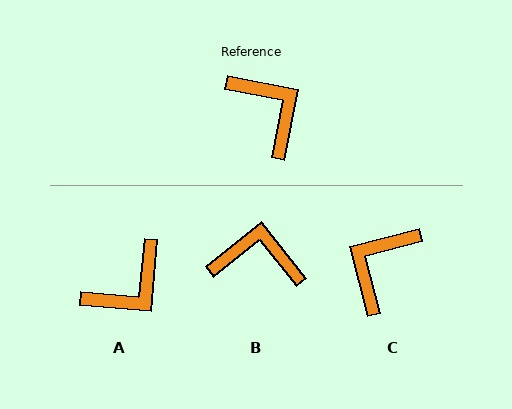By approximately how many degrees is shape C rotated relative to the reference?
Approximately 116 degrees counter-clockwise.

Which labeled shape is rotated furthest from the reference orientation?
C, about 116 degrees away.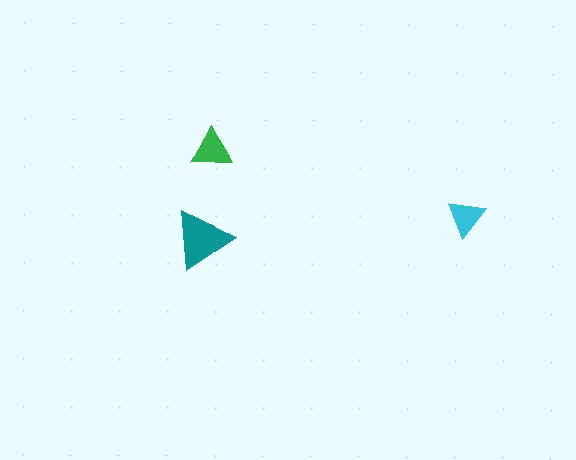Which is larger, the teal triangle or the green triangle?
The teal one.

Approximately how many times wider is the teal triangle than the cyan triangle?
About 1.5 times wider.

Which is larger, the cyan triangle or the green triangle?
The green one.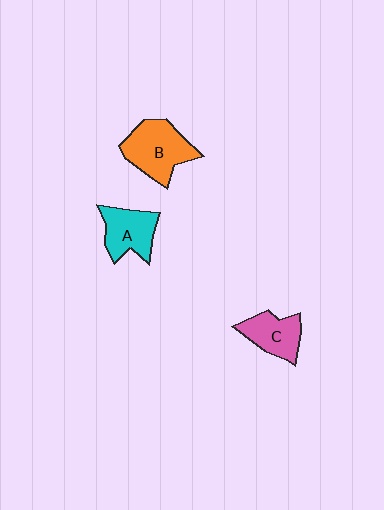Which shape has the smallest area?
Shape C (pink).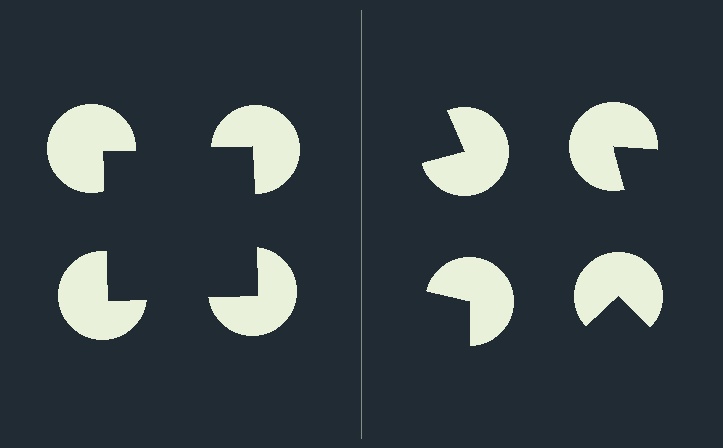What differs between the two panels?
The pac-man discs are positioned identically on both sides; only the wedge orientations differ. On the left they align to a square; on the right they are misaligned.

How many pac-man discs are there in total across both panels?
8 — 4 on each side.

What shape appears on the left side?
An illusory square.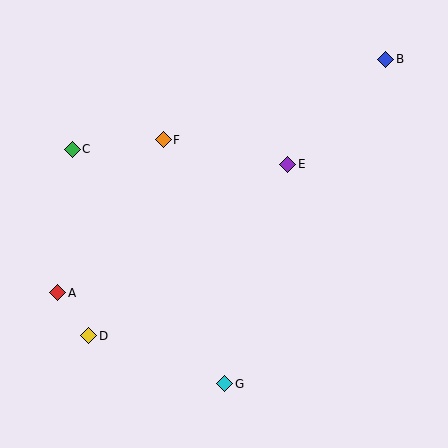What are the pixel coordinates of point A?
Point A is at (58, 293).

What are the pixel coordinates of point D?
Point D is at (89, 336).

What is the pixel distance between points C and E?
The distance between C and E is 216 pixels.